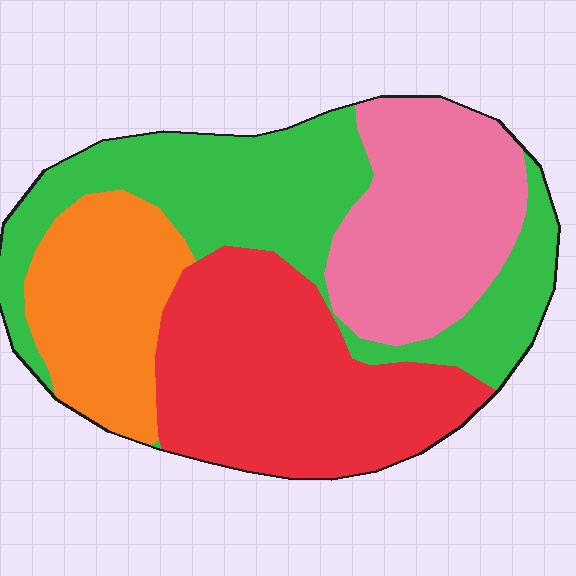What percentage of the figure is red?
Red takes up between a quarter and a half of the figure.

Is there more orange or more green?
Green.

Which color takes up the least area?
Orange, at roughly 15%.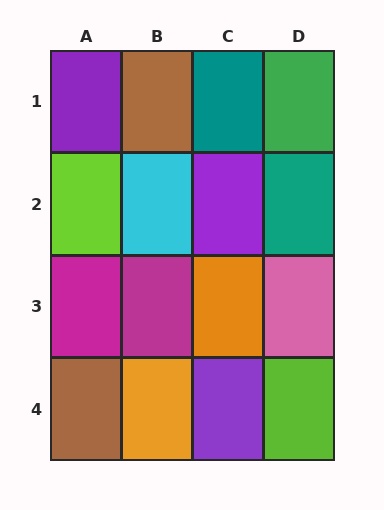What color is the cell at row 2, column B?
Cyan.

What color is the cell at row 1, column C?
Teal.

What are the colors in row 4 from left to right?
Brown, orange, purple, lime.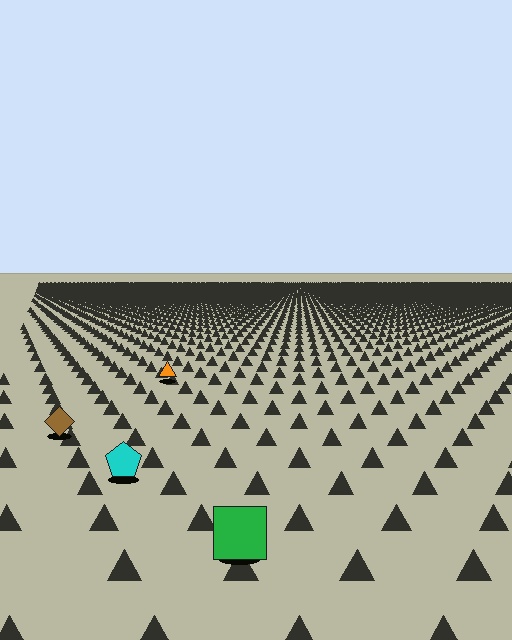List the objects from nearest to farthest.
From nearest to farthest: the green square, the cyan pentagon, the brown diamond, the orange triangle.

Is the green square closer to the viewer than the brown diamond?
Yes. The green square is closer — you can tell from the texture gradient: the ground texture is coarser near it.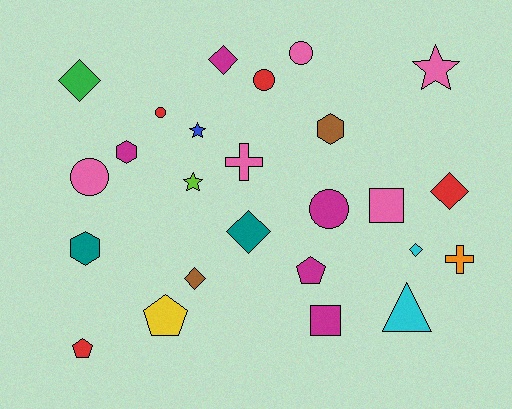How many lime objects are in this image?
There is 1 lime object.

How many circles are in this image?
There are 5 circles.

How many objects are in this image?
There are 25 objects.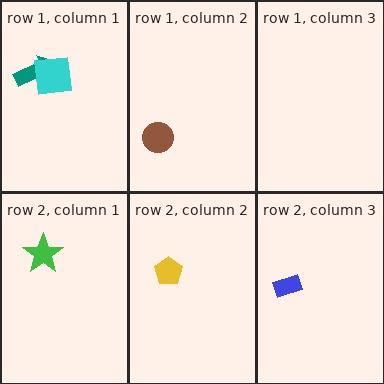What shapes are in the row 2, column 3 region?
The blue rectangle.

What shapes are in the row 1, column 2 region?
The brown circle.